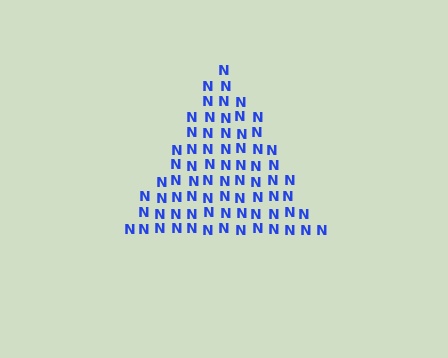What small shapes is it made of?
It is made of small letter N's.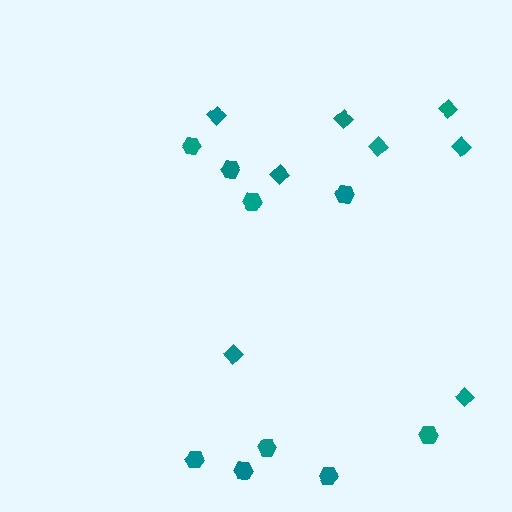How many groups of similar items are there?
There are 2 groups: one group of diamonds (8) and one group of hexagons (9).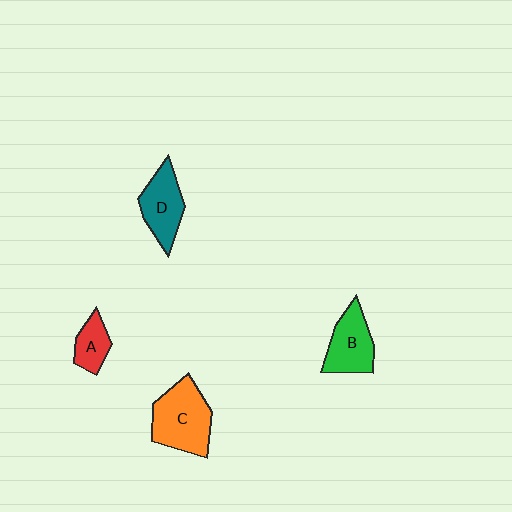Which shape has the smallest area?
Shape A (red).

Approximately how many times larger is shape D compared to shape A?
Approximately 1.7 times.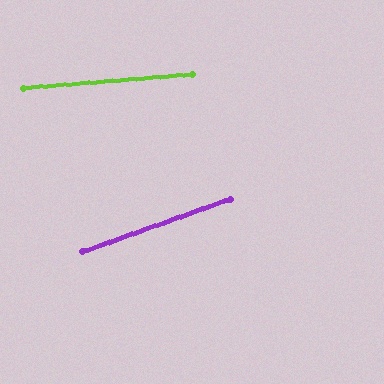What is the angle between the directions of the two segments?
Approximately 15 degrees.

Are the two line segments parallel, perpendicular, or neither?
Neither parallel nor perpendicular — they differ by about 15°.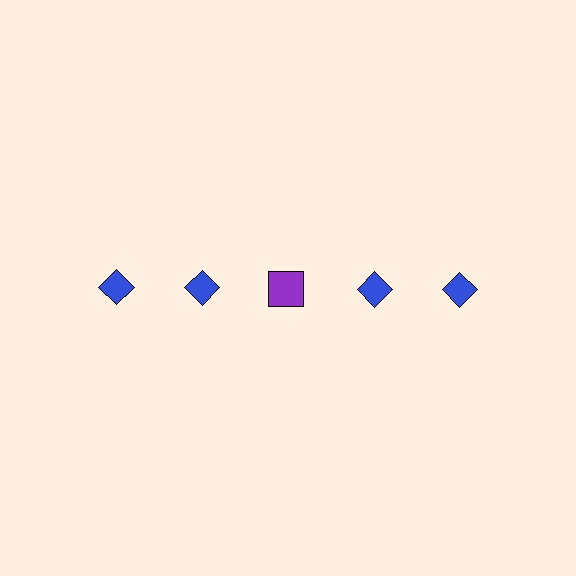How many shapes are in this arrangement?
There are 5 shapes arranged in a grid pattern.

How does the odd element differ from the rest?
It differs in both color (purple instead of blue) and shape (square instead of diamond).